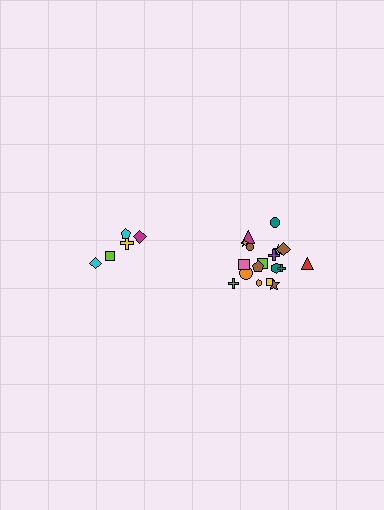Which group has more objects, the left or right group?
The right group.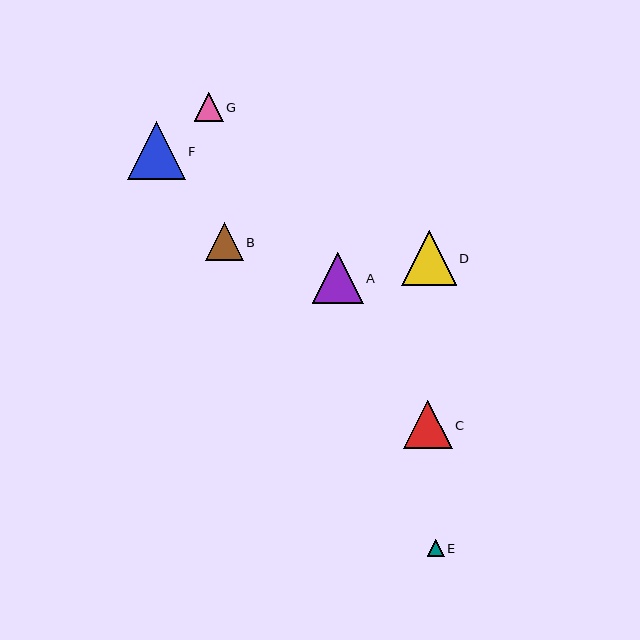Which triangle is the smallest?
Triangle E is the smallest with a size of approximately 17 pixels.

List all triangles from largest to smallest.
From largest to smallest: F, D, A, C, B, G, E.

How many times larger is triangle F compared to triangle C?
Triangle F is approximately 1.2 times the size of triangle C.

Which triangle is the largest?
Triangle F is the largest with a size of approximately 57 pixels.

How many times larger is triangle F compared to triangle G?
Triangle F is approximately 2.0 times the size of triangle G.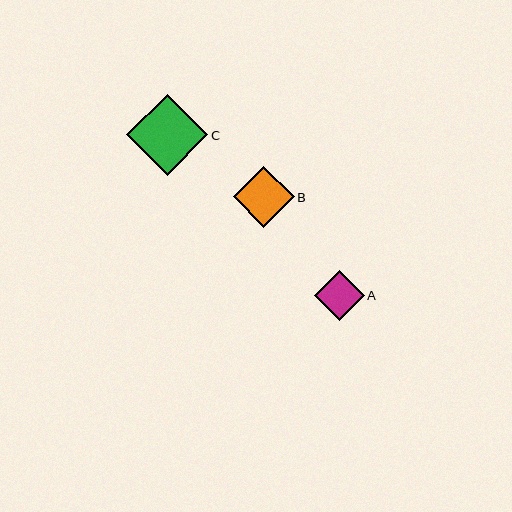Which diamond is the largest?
Diamond C is the largest with a size of approximately 81 pixels.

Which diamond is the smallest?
Diamond A is the smallest with a size of approximately 50 pixels.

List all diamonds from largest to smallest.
From largest to smallest: C, B, A.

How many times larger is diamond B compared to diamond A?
Diamond B is approximately 1.2 times the size of diamond A.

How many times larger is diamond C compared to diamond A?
Diamond C is approximately 1.6 times the size of diamond A.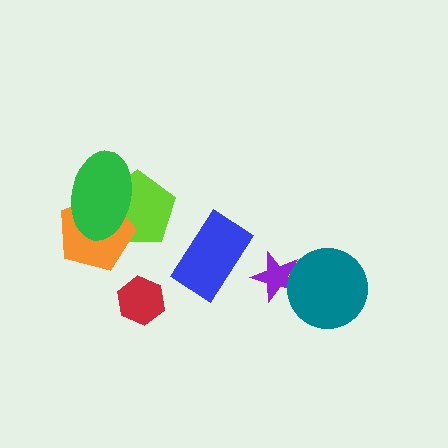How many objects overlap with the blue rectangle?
0 objects overlap with the blue rectangle.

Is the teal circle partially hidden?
No, no other shape covers it.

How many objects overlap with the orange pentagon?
2 objects overlap with the orange pentagon.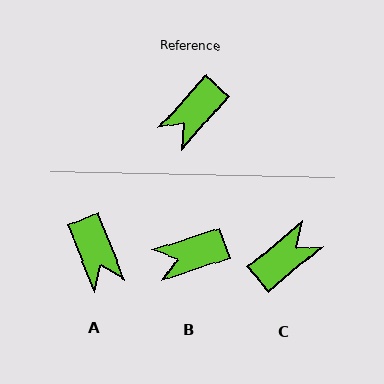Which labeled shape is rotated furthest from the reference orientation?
C, about 172 degrees away.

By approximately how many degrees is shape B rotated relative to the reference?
Approximately 30 degrees clockwise.